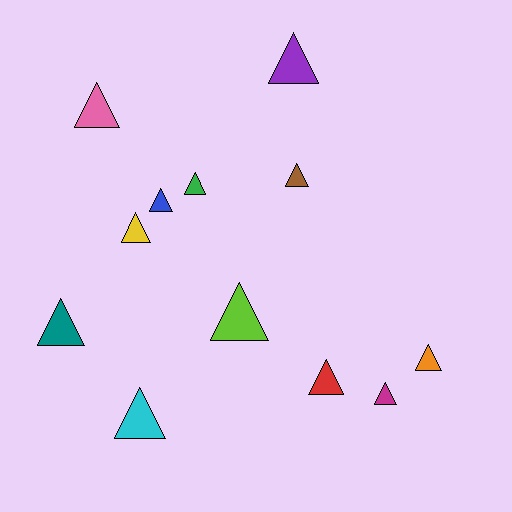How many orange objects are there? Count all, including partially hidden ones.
There is 1 orange object.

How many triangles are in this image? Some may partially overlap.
There are 12 triangles.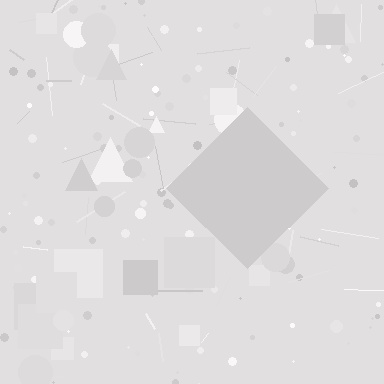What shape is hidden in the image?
A diamond is hidden in the image.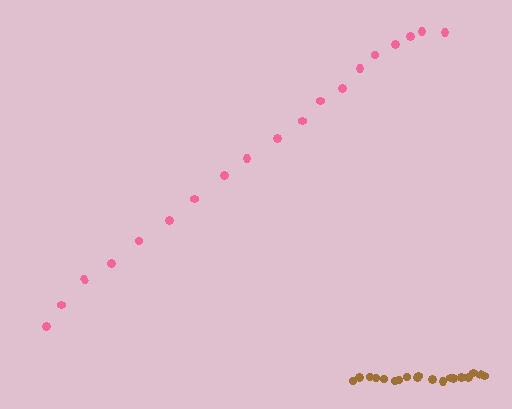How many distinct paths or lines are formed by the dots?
There are 2 distinct paths.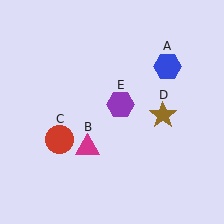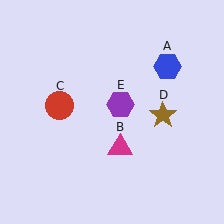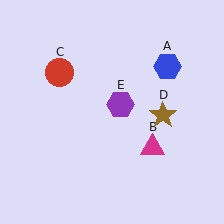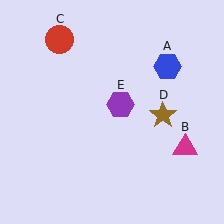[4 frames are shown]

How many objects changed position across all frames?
2 objects changed position: magenta triangle (object B), red circle (object C).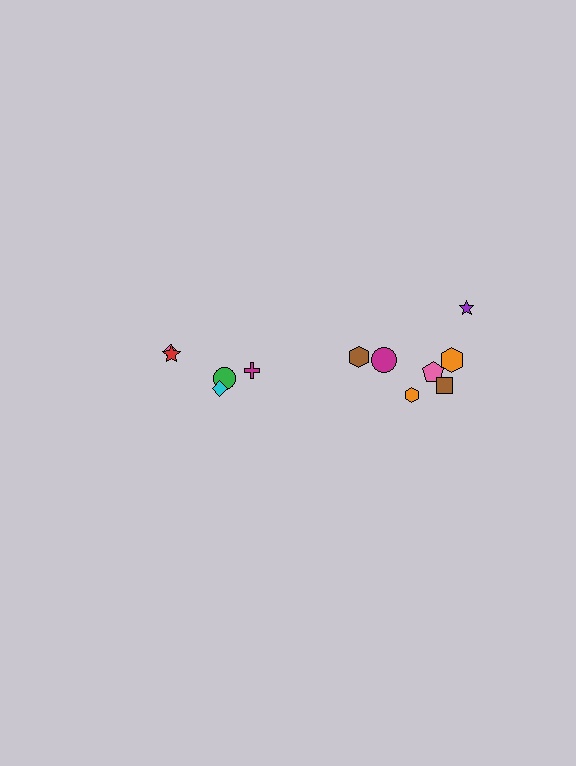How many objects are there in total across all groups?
There are 12 objects.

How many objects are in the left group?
There are 5 objects.